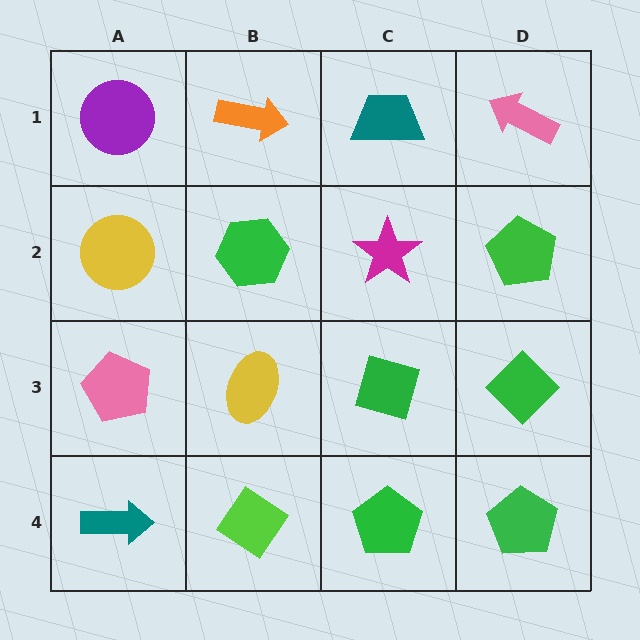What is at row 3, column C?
A green diamond.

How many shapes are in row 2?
4 shapes.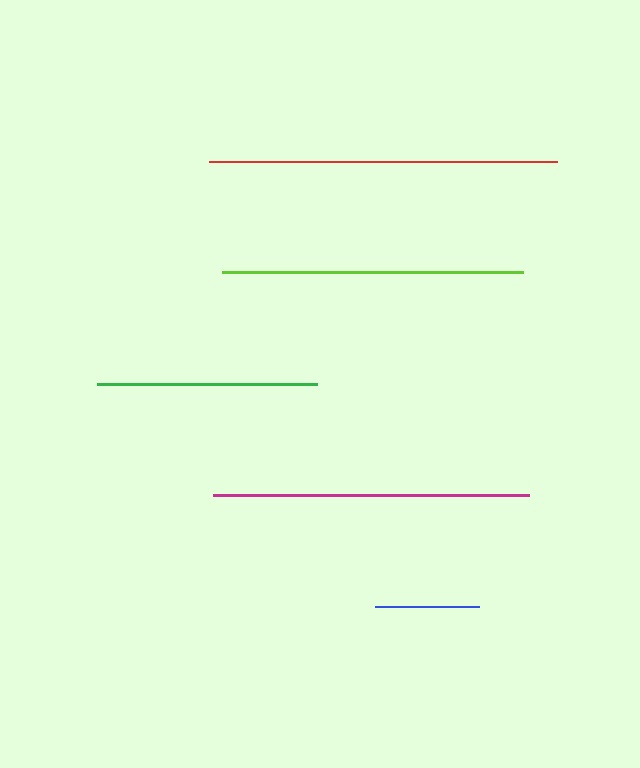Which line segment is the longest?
The red line is the longest at approximately 348 pixels.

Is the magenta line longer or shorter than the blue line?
The magenta line is longer than the blue line.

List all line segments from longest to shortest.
From longest to shortest: red, magenta, lime, green, blue.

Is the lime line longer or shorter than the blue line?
The lime line is longer than the blue line.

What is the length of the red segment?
The red segment is approximately 348 pixels long.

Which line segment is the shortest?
The blue line is the shortest at approximately 104 pixels.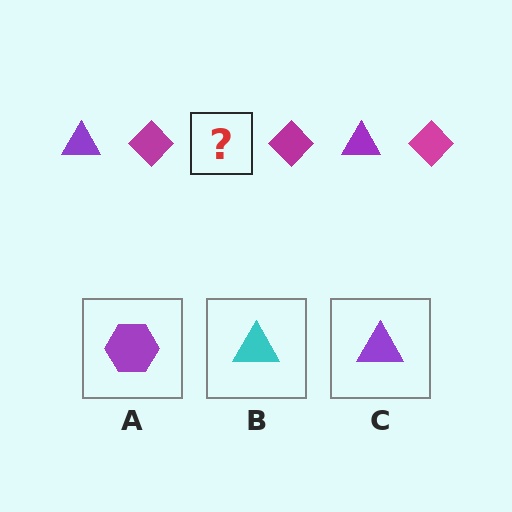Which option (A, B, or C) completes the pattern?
C.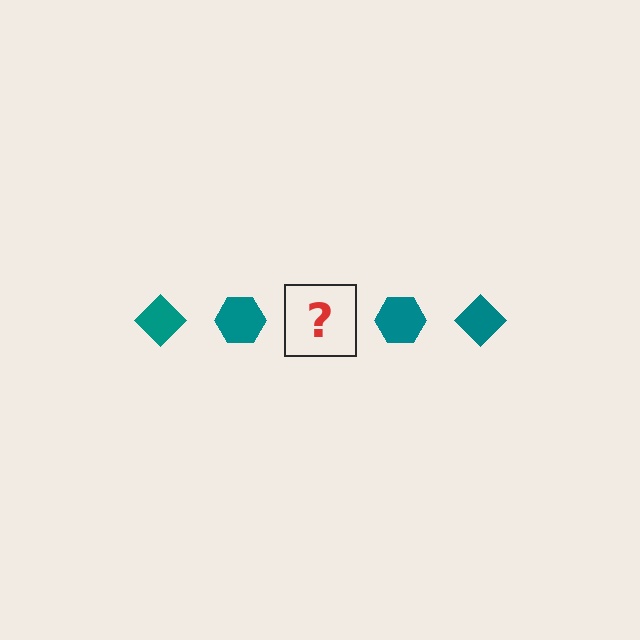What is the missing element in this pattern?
The missing element is a teal diamond.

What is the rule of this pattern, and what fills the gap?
The rule is that the pattern cycles through diamond, hexagon shapes in teal. The gap should be filled with a teal diamond.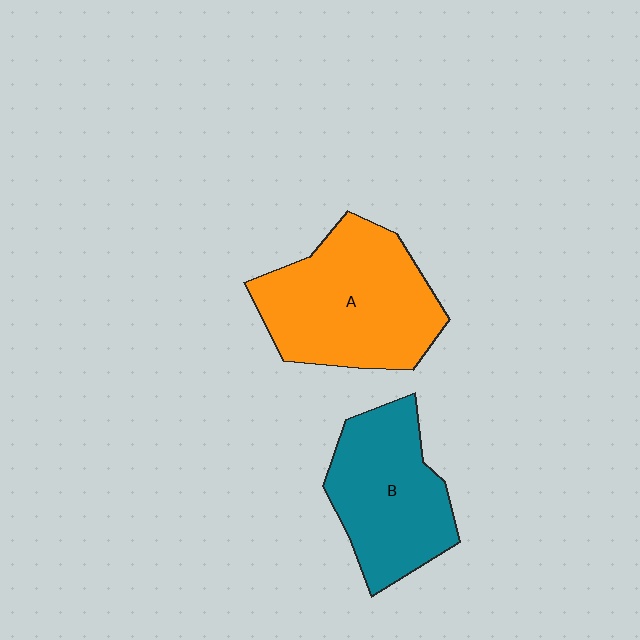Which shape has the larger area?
Shape A (orange).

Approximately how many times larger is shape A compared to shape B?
Approximately 1.2 times.